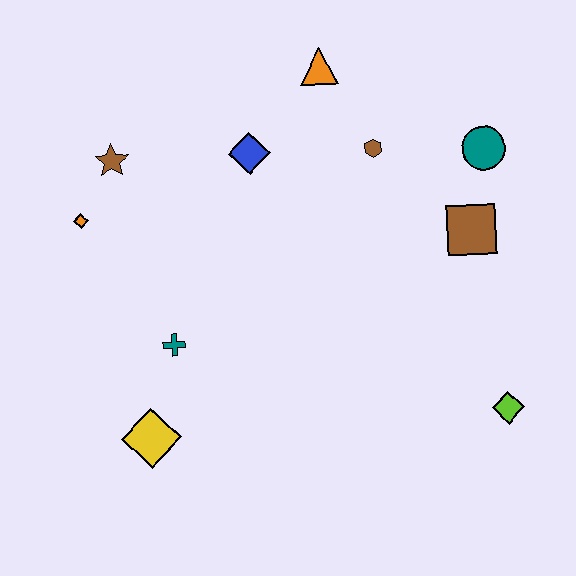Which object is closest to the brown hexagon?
The orange triangle is closest to the brown hexagon.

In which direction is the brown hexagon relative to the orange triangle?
The brown hexagon is below the orange triangle.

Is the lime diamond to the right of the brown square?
Yes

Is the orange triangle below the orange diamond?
No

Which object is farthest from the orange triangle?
The yellow diamond is farthest from the orange triangle.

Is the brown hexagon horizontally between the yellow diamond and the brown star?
No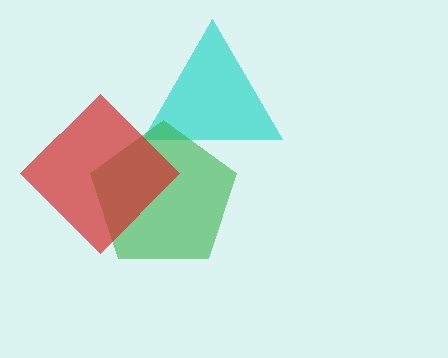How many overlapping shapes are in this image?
There are 3 overlapping shapes in the image.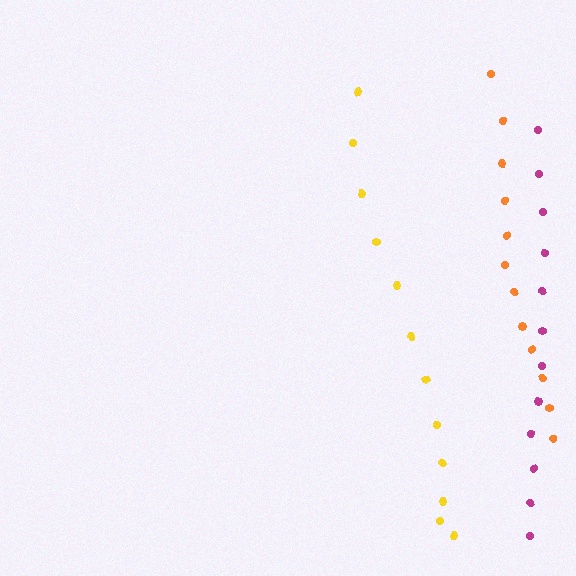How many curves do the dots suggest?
There are 3 distinct paths.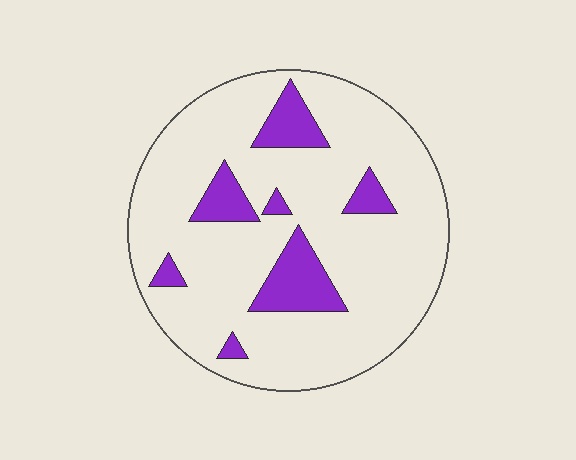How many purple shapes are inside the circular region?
7.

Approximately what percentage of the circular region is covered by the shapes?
Approximately 15%.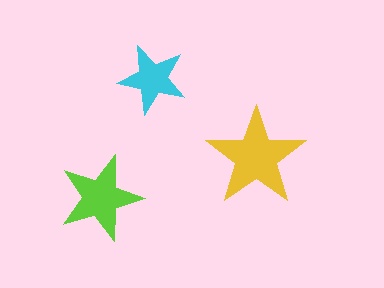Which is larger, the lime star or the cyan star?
The lime one.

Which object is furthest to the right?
The yellow star is rightmost.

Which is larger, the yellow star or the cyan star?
The yellow one.